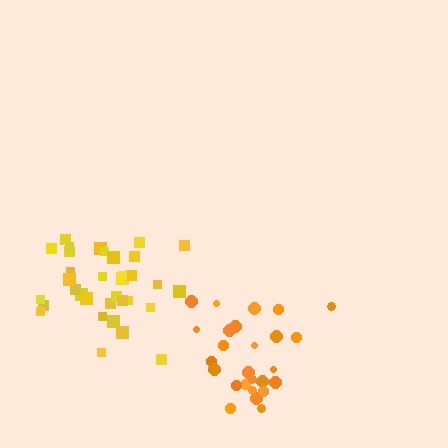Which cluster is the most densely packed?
Orange.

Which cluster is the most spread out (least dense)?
Yellow.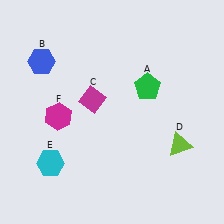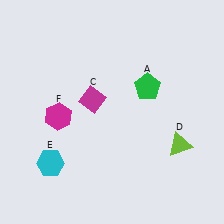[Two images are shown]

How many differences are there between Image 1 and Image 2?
There is 1 difference between the two images.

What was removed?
The blue hexagon (B) was removed in Image 2.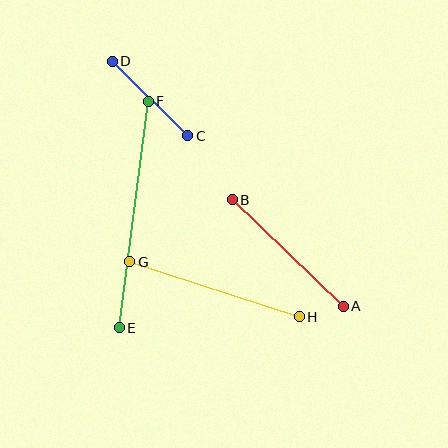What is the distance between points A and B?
The distance is approximately 154 pixels.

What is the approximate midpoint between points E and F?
The midpoint is at approximately (134, 215) pixels.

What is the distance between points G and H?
The distance is approximately 178 pixels.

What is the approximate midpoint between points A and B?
The midpoint is at approximately (288, 253) pixels.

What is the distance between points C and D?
The distance is approximately 106 pixels.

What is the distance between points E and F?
The distance is approximately 228 pixels.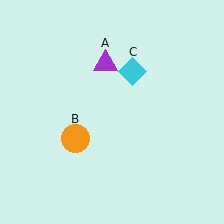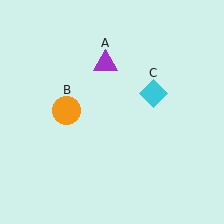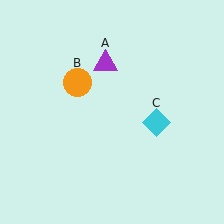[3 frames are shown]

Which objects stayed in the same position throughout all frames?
Purple triangle (object A) remained stationary.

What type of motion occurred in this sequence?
The orange circle (object B), cyan diamond (object C) rotated clockwise around the center of the scene.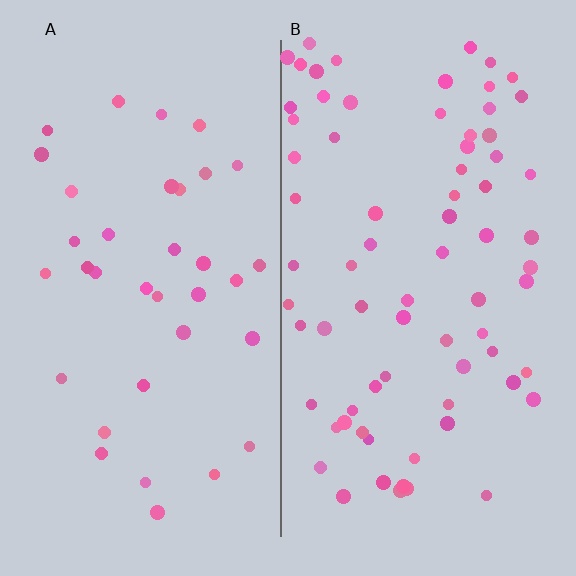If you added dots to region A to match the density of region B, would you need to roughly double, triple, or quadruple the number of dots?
Approximately double.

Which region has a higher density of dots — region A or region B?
B (the right).